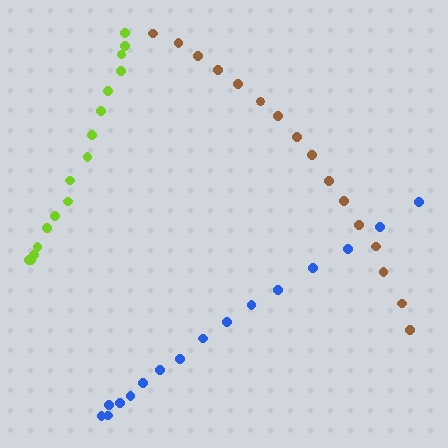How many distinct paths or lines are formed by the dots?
There are 3 distinct paths.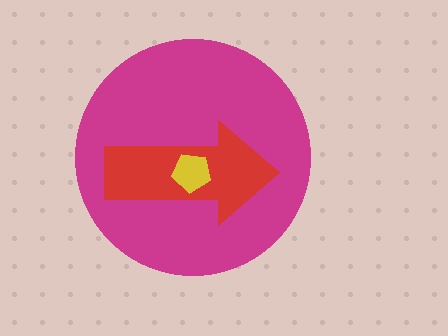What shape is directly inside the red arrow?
The yellow pentagon.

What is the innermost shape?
The yellow pentagon.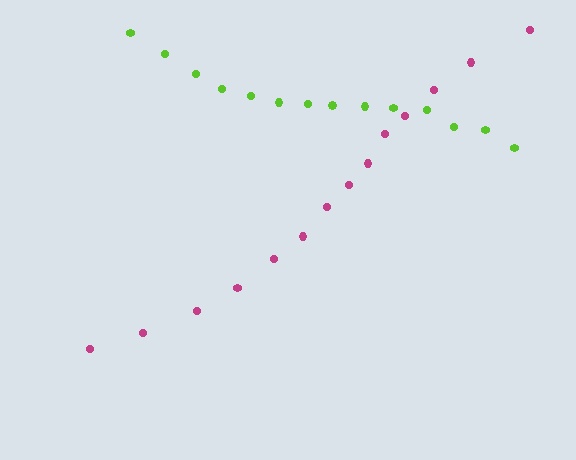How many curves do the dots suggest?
There are 2 distinct paths.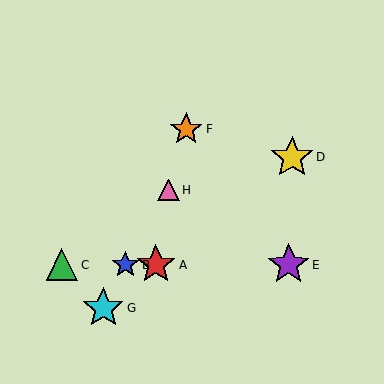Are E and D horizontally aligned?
No, E is at y≈265 and D is at y≈157.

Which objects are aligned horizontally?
Objects A, B, C, E are aligned horizontally.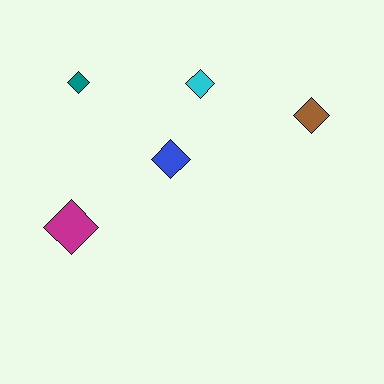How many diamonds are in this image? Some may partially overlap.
There are 5 diamonds.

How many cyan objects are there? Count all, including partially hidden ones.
There is 1 cyan object.